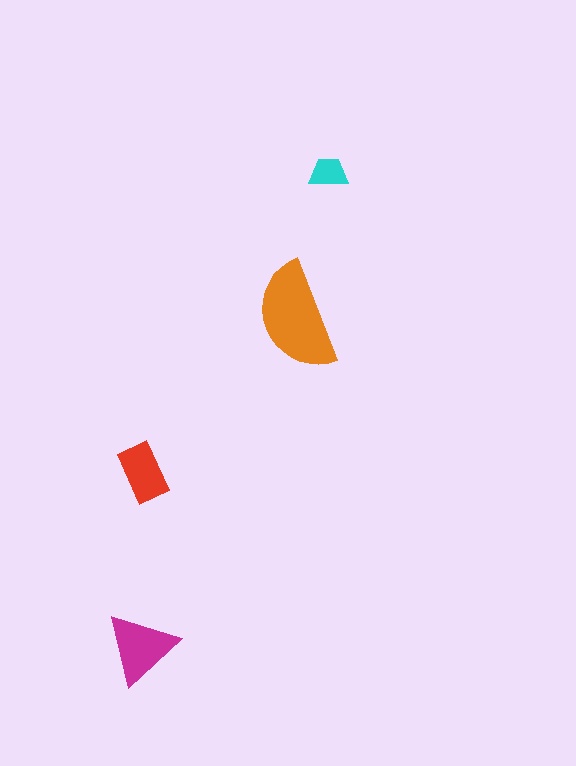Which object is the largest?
The orange semicircle.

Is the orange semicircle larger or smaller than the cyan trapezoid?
Larger.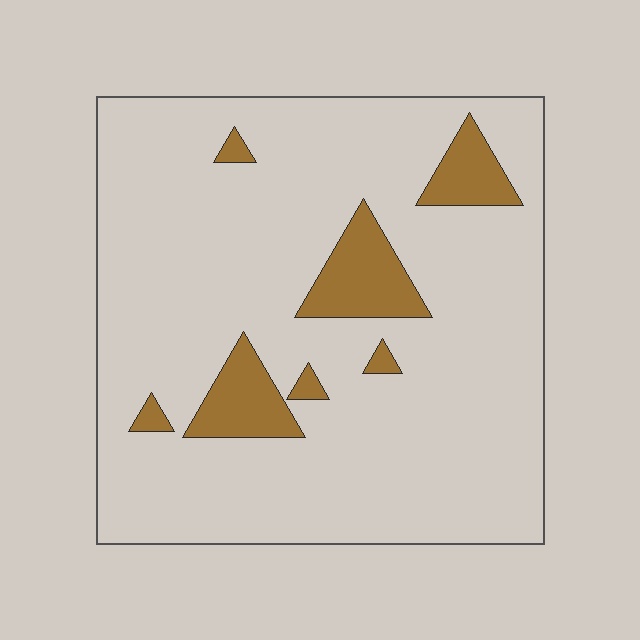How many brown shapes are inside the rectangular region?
7.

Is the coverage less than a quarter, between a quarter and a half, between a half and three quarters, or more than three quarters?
Less than a quarter.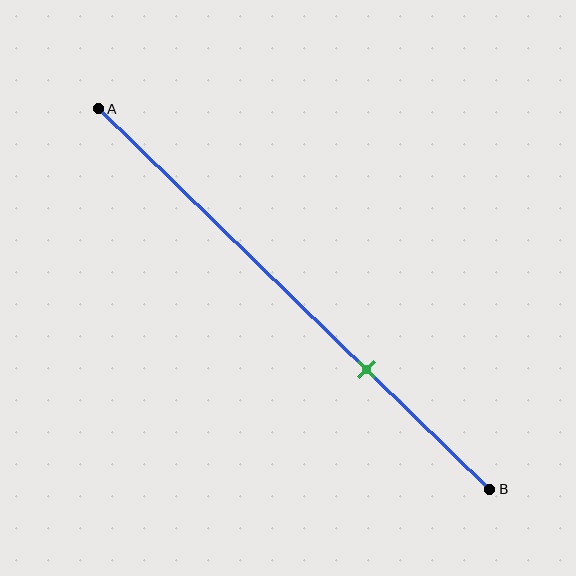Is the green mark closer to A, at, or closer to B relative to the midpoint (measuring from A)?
The green mark is closer to point B than the midpoint of segment AB.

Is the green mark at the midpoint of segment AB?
No, the mark is at about 70% from A, not at the 50% midpoint.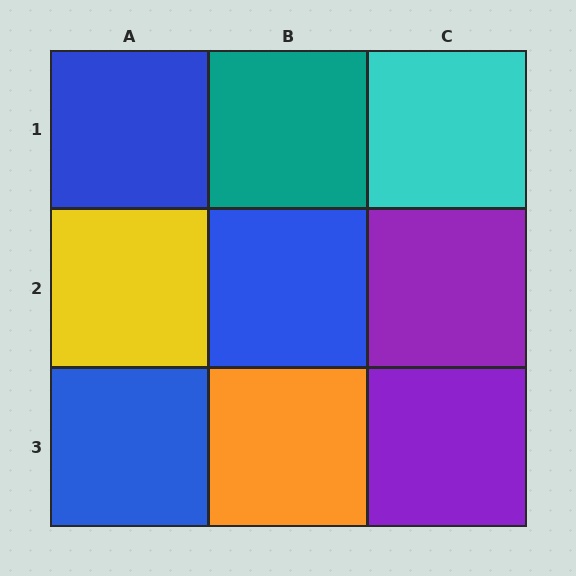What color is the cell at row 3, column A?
Blue.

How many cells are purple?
2 cells are purple.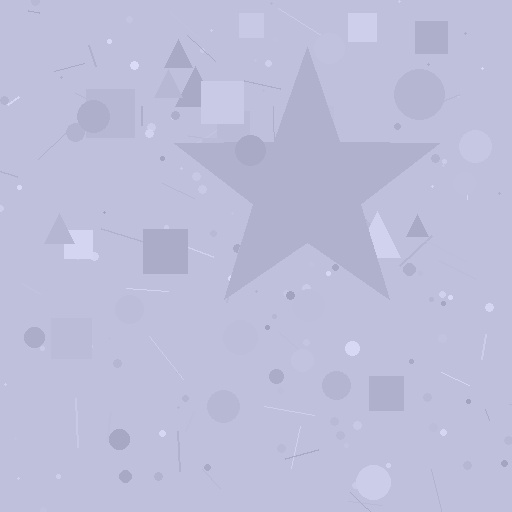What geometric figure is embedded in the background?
A star is embedded in the background.